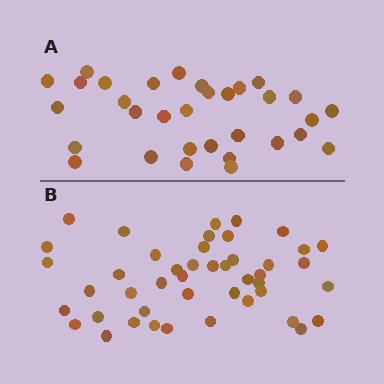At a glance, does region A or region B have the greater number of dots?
Region B (the bottom region) has more dots.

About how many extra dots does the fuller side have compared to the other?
Region B has approximately 15 more dots than region A.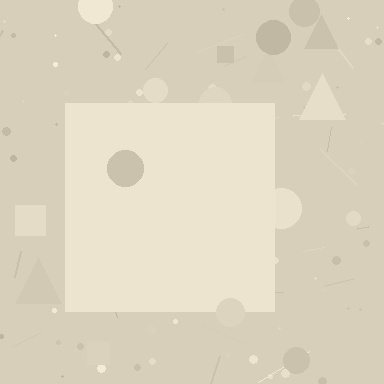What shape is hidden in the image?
A square is hidden in the image.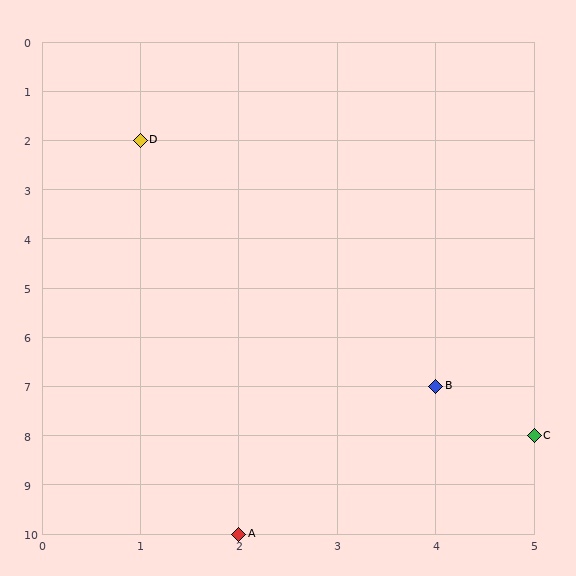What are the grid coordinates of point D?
Point D is at grid coordinates (1, 2).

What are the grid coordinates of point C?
Point C is at grid coordinates (5, 8).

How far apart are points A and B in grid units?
Points A and B are 2 columns and 3 rows apart (about 3.6 grid units diagonally).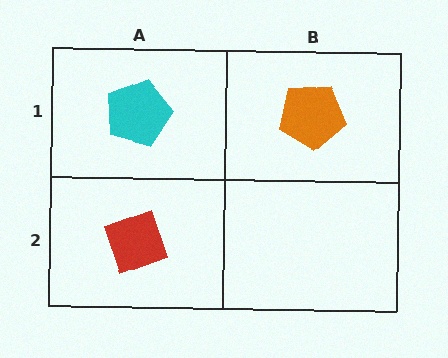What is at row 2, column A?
A red diamond.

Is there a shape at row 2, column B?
No, that cell is empty.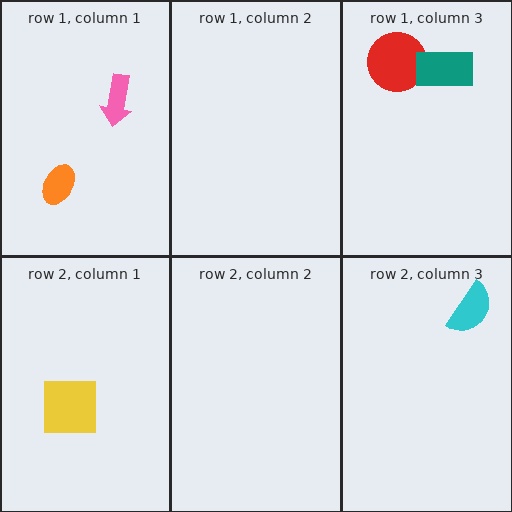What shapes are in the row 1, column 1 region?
The orange ellipse, the pink arrow.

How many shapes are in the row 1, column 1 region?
2.